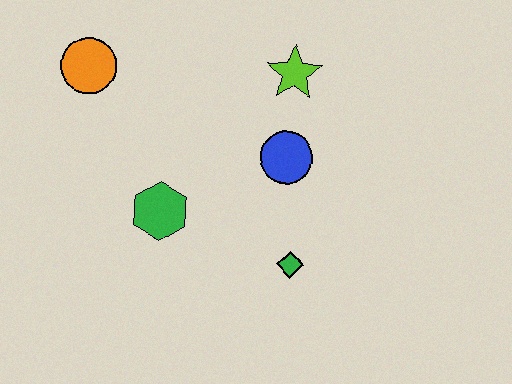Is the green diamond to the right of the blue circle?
Yes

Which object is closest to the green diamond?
The blue circle is closest to the green diamond.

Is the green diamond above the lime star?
No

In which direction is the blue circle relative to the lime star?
The blue circle is below the lime star.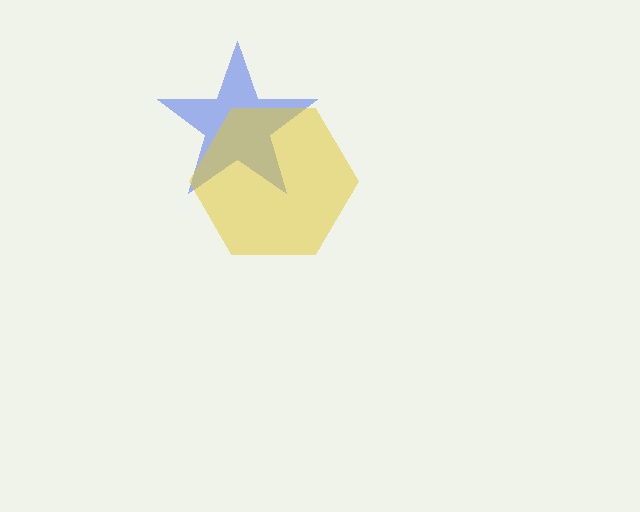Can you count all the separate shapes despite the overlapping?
Yes, there are 2 separate shapes.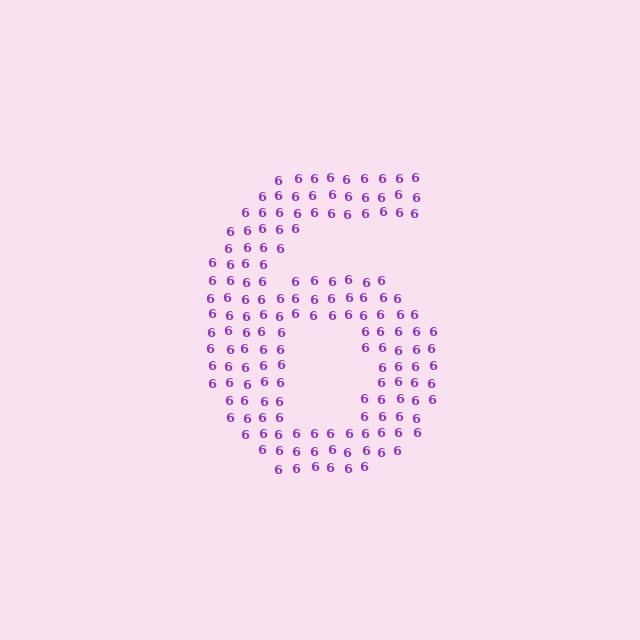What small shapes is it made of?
It is made of small digit 6's.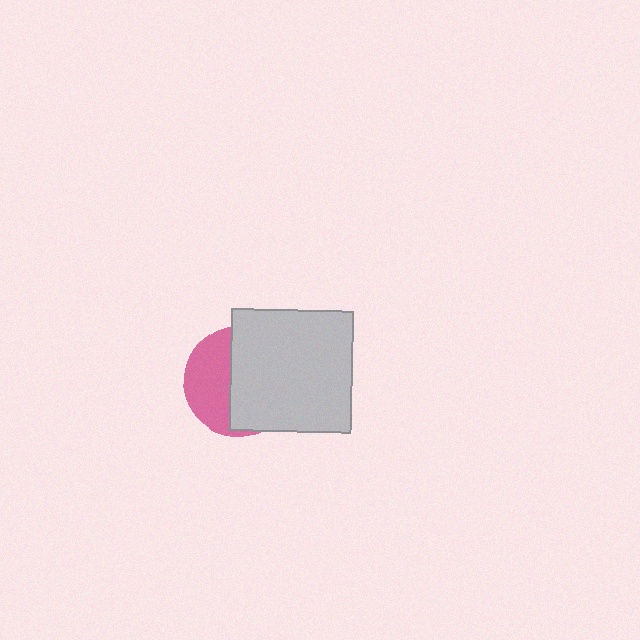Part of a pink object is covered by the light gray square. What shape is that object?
It is a circle.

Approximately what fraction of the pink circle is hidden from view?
Roughly 58% of the pink circle is hidden behind the light gray square.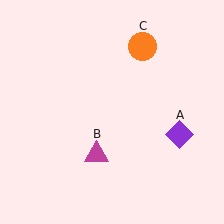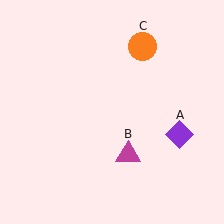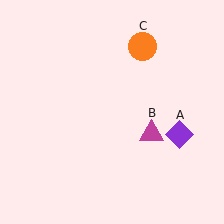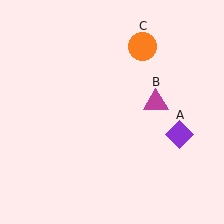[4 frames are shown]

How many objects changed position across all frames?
1 object changed position: magenta triangle (object B).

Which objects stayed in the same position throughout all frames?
Purple diamond (object A) and orange circle (object C) remained stationary.